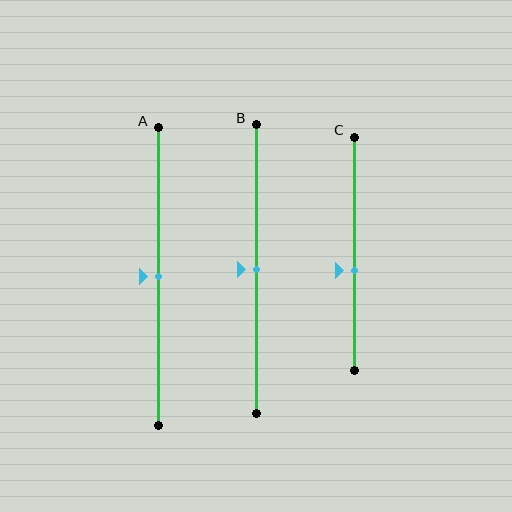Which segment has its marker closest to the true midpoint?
Segment A has its marker closest to the true midpoint.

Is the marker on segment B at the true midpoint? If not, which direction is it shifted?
Yes, the marker on segment B is at the true midpoint.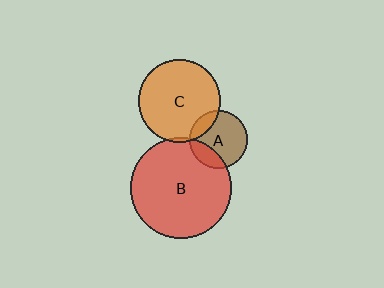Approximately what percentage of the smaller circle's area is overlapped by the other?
Approximately 25%.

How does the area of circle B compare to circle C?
Approximately 1.5 times.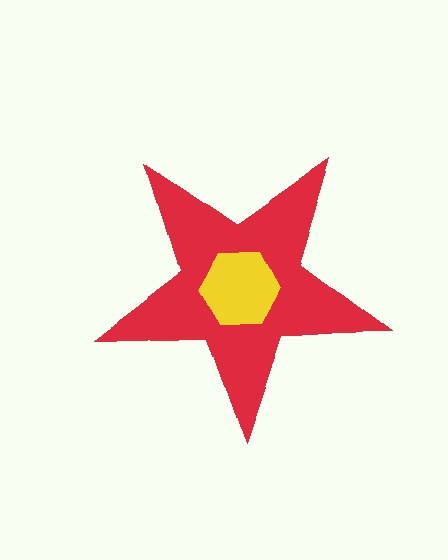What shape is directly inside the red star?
The yellow hexagon.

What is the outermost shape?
The red star.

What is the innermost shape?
The yellow hexagon.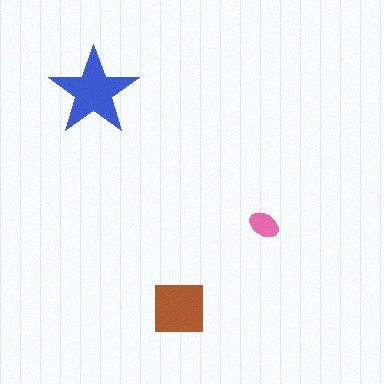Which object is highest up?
The blue star is topmost.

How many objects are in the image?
There are 3 objects in the image.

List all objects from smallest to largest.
The pink ellipse, the brown square, the blue star.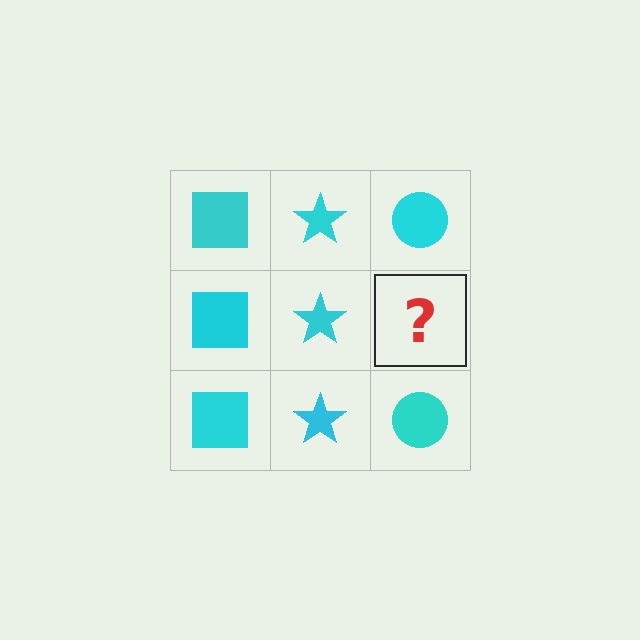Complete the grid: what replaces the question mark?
The question mark should be replaced with a cyan circle.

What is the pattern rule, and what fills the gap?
The rule is that each column has a consistent shape. The gap should be filled with a cyan circle.